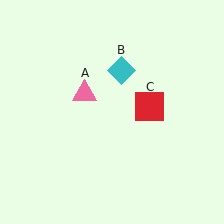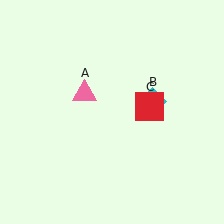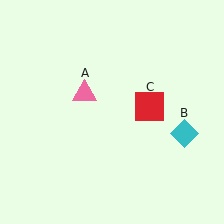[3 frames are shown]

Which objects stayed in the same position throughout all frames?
Pink triangle (object A) and red square (object C) remained stationary.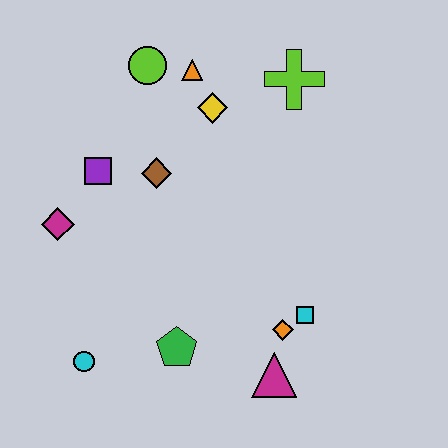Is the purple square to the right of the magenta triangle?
No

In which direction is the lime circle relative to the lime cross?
The lime circle is to the left of the lime cross.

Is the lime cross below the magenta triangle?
No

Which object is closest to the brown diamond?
The purple square is closest to the brown diamond.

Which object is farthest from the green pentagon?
The lime cross is farthest from the green pentagon.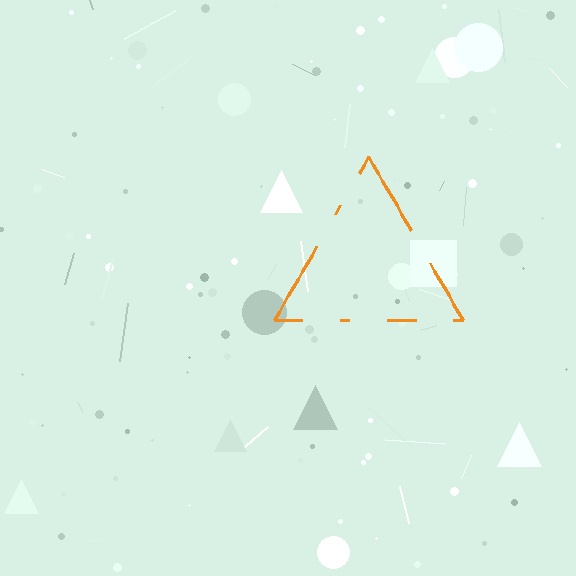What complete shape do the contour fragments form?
The contour fragments form a triangle.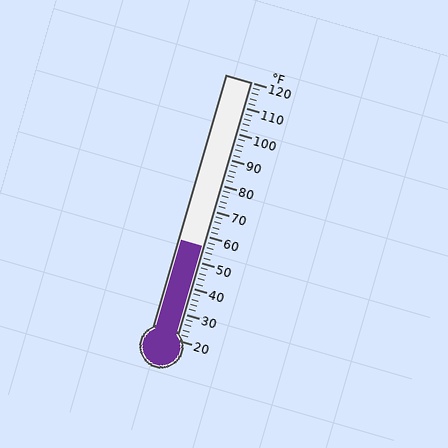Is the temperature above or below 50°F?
The temperature is above 50°F.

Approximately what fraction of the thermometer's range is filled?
The thermometer is filled to approximately 35% of its range.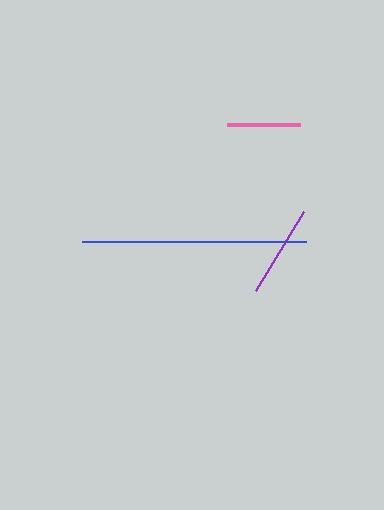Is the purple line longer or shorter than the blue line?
The blue line is longer than the purple line.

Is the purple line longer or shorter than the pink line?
The purple line is longer than the pink line.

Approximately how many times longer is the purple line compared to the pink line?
The purple line is approximately 1.3 times the length of the pink line.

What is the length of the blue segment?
The blue segment is approximately 224 pixels long.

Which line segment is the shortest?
The pink line is the shortest at approximately 73 pixels.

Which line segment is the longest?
The blue line is the longest at approximately 224 pixels.